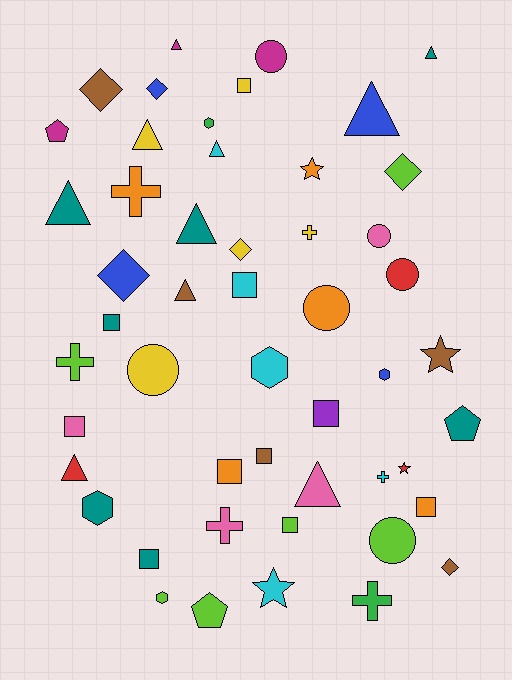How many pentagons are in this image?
There are 3 pentagons.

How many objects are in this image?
There are 50 objects.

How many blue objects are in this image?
There are 4 blue objects.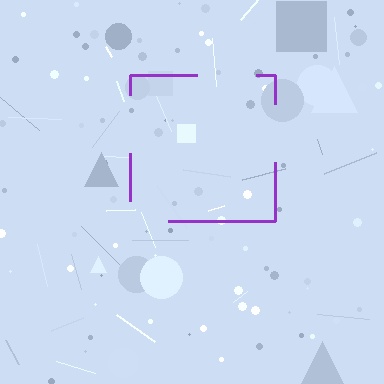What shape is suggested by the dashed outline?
The dashed outline suggests a square.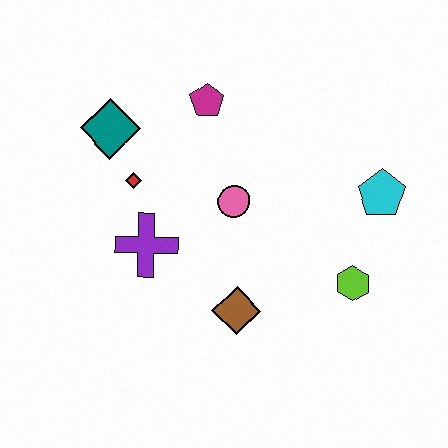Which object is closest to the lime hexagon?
The cyan pentagon is closest to the lime hexagon.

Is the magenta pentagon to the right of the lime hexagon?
No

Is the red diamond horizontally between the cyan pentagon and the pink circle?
No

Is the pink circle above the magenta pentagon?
No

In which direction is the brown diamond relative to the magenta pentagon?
The brown diamond is below the magenta pentagon.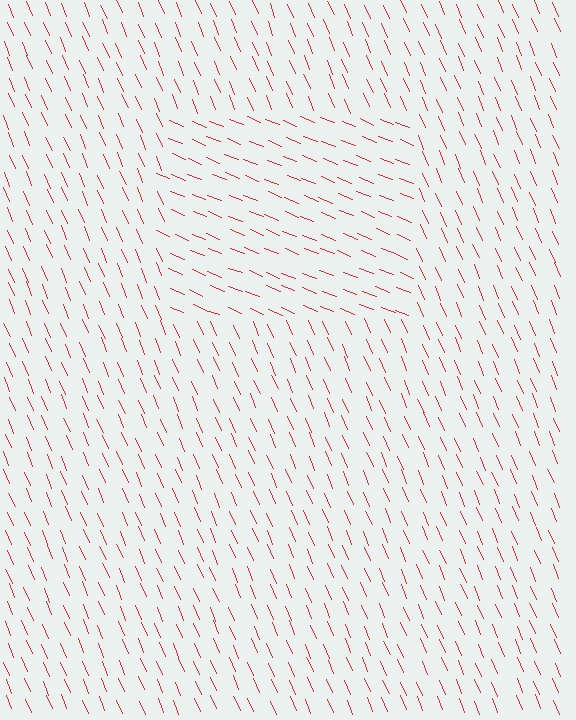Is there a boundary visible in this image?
Yes, there is a texture boundary formed by a change in line orientation.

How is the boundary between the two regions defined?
The boundary is defined purely by a change in line orientation (approximately 45 degrees difference). All lines are the same color and thickness.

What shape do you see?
I see a rectangle.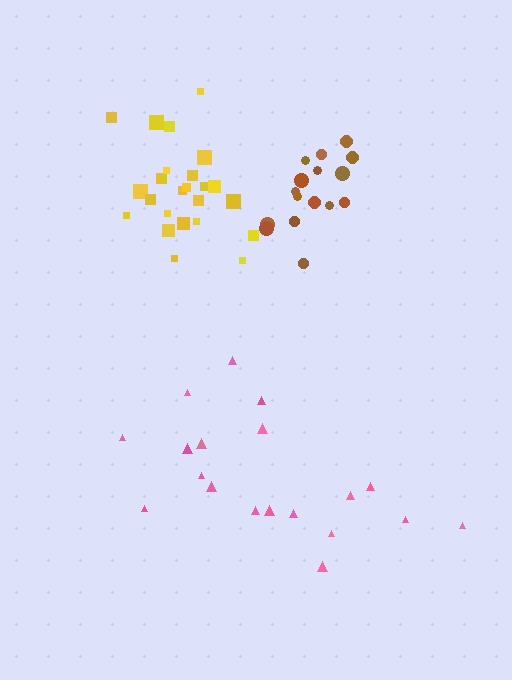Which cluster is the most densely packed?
Yellow.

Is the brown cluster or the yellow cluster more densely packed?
Yellow.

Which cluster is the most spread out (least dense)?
Pink.